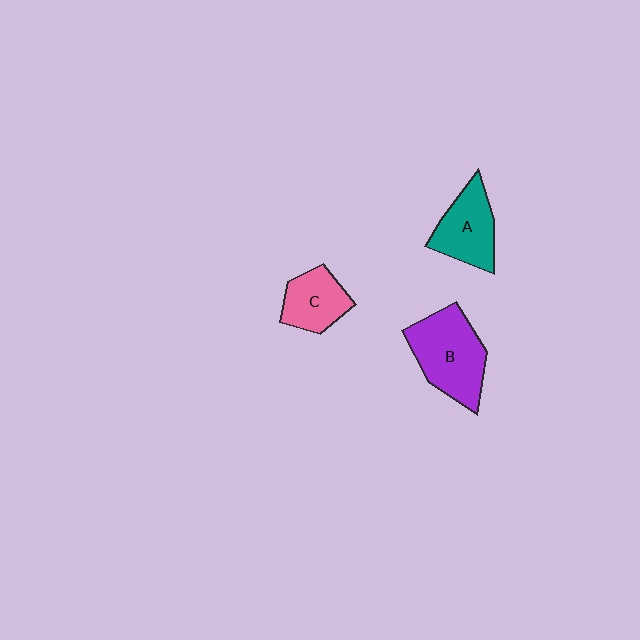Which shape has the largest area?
Shape B (purple).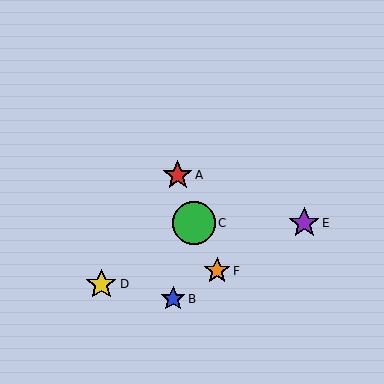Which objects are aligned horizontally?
Objects C, E are aligned horizontally.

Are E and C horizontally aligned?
Yes, both are at y≈223.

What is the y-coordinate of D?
Object D is at y≈284.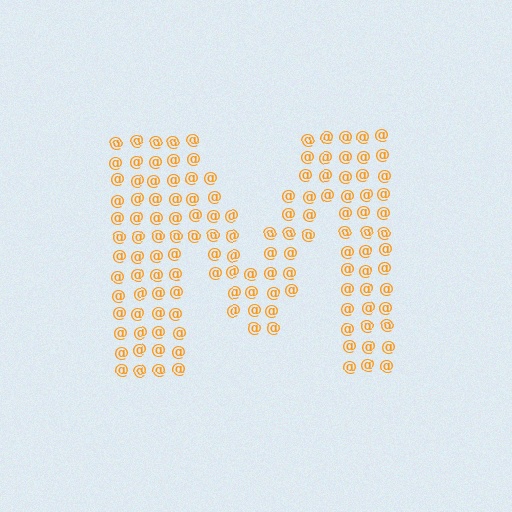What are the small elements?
The small elements are at signs.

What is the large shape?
The large shape is the letter M.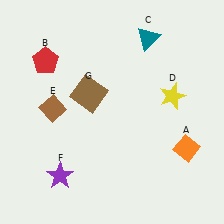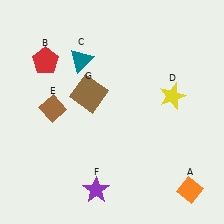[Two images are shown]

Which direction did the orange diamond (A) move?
The orange diamond (A) moved down.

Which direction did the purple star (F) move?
The purple star (F) moved right.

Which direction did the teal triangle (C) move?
The teal triangle (C) moved left.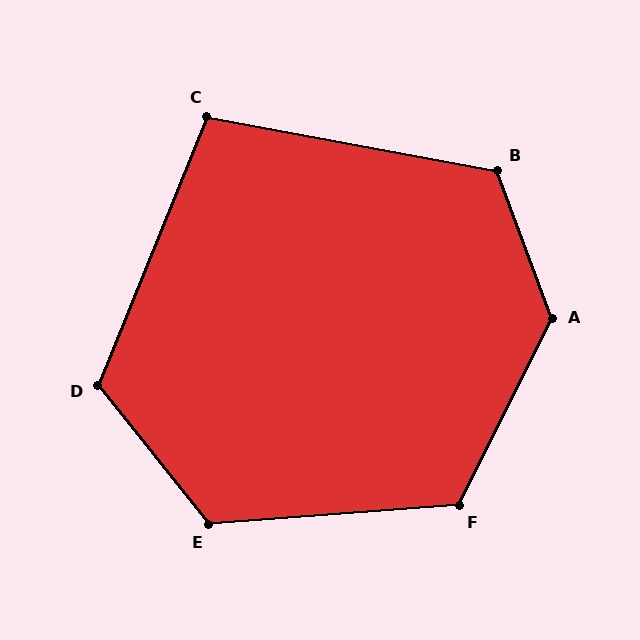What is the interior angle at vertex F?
Approximately 120 degrees (obtuse).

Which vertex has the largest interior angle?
A, at approximately 133 degrees.